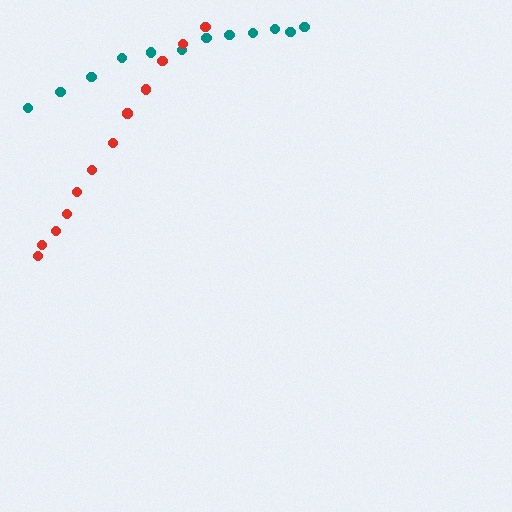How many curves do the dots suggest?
There are 2 distinct paths.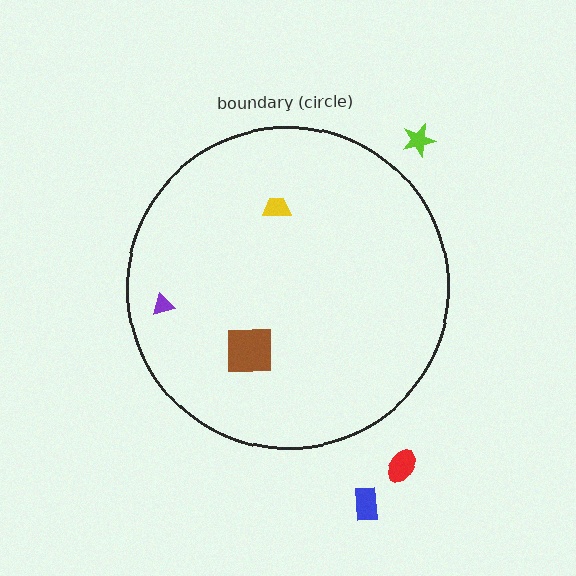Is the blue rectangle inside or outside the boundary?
Outside.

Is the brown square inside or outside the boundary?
Inside.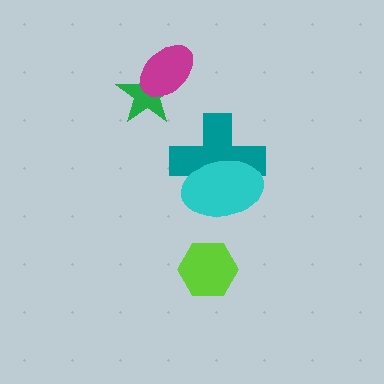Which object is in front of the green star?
The magenta ellipse is in front of the green star.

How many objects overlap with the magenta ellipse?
1 object overlaps with the magenta ellipse.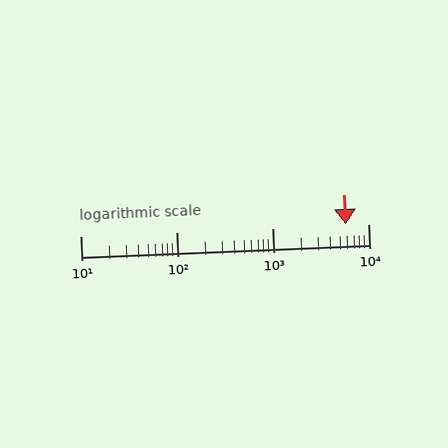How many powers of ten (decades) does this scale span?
The scale spans 3 decades, from 10 to 10000.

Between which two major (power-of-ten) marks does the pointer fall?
The pointer is between 1000 and 10000.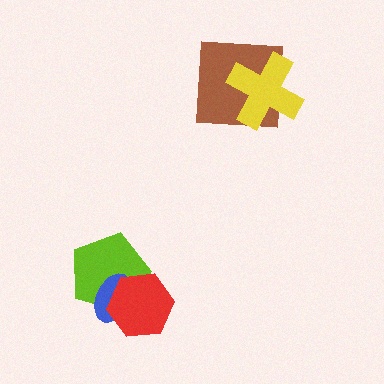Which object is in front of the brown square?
The yellow cross is in front of the brown square.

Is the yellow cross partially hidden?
No, no other shape covers it.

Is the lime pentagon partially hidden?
Yes, it is partially covered by another shape.